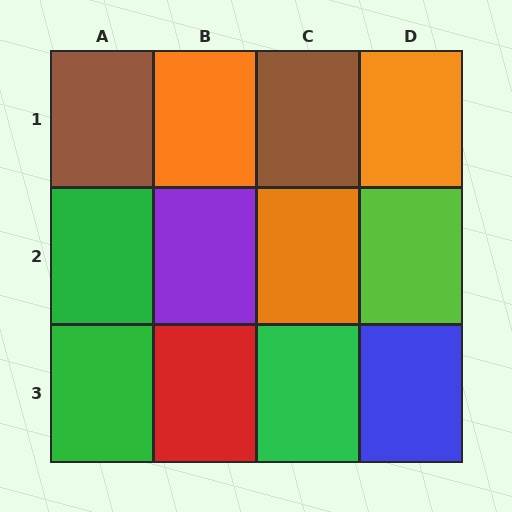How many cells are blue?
1 cell is blue.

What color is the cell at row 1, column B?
Orange.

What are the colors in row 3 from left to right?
Green, red, green, blue.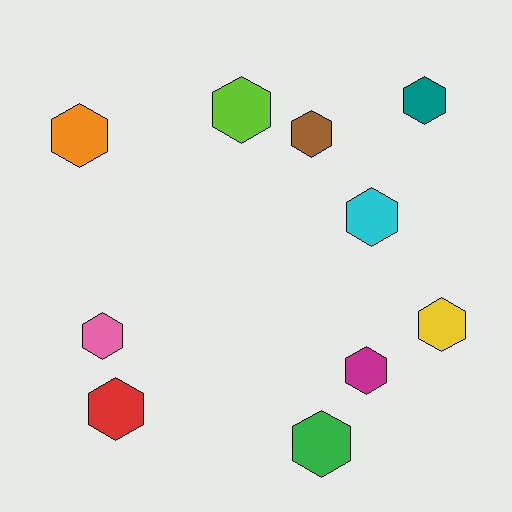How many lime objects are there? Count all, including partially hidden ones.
There is 1 lime object.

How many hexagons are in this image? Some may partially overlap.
There are 10 hexagons.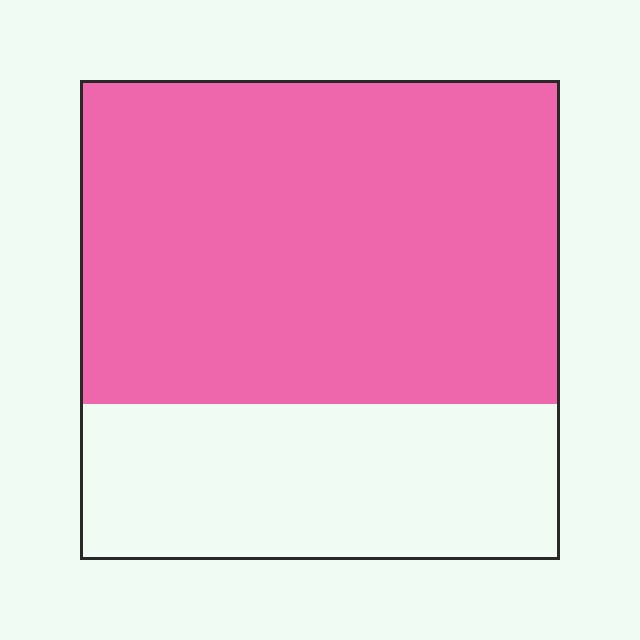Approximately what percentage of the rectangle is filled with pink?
Approximately 70%.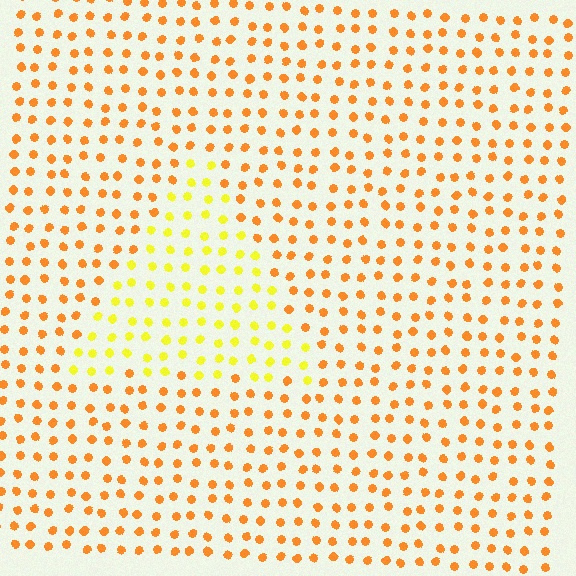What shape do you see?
I see a triangle.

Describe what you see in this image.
The image is filled with small orange elements in a uniform arrangement. A triangle-shaped region is visible where the elements are tinted to a slightly different hue, forming a subtle color boundary.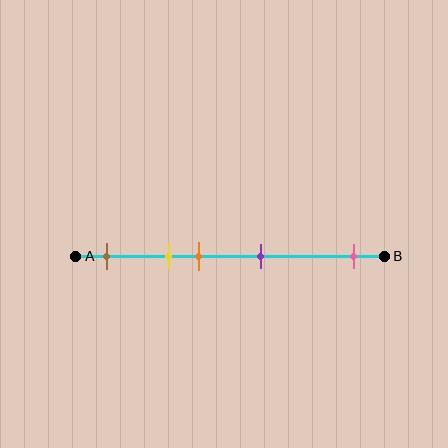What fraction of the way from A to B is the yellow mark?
The yellow mark is approximately 30% (0.3) of the way from A to B.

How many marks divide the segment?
There are 5 marks dividing the segment.